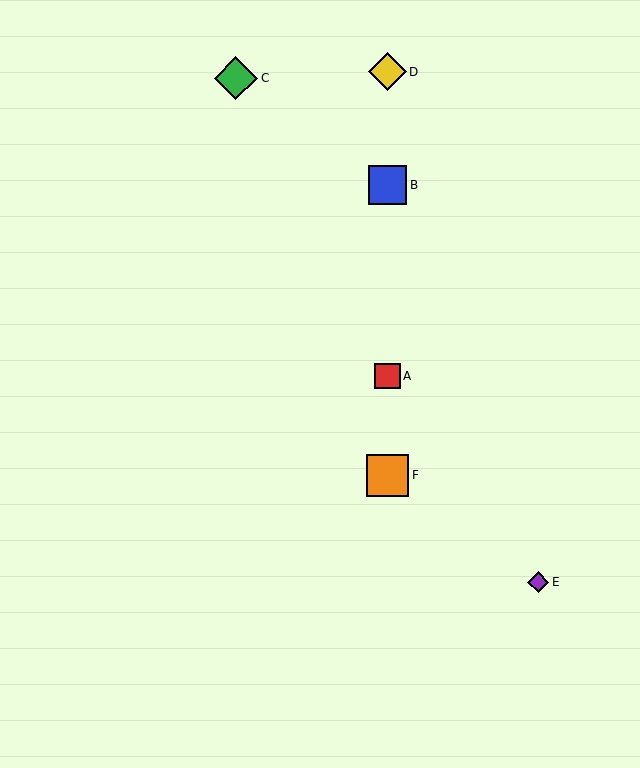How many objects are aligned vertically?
4 objects (A, B, D, F) are aligned vertically.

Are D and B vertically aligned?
Yes, both are at x≈387.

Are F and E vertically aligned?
No, F is at x≈387 and E is at x≈538.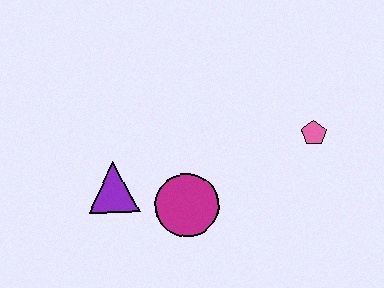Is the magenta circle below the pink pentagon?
Yes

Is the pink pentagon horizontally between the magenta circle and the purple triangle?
No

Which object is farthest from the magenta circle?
The pink pentagon is farthest from the magenta circle.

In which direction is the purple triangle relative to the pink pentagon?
The purple triangle is to the left of the pink pentagon.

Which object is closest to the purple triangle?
The magenta circle is closest to the purple triangle.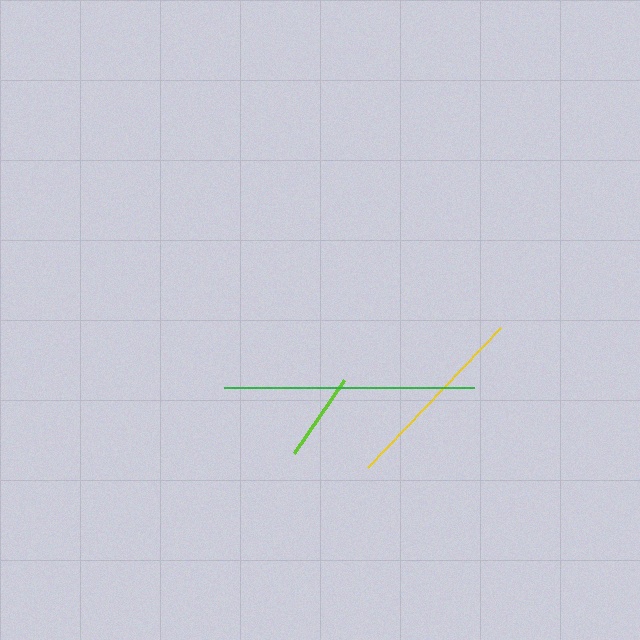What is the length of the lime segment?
The lime segment is approximately 88 pixels long.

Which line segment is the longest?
The green line is the longest at approximately 250 pixels.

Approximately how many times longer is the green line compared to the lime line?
The green line is approximately 2.8 times the length of the lime line.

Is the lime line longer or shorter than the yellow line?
The yellow line is longer than the lime line.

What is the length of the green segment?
The green segment is approximately 250 pixels long.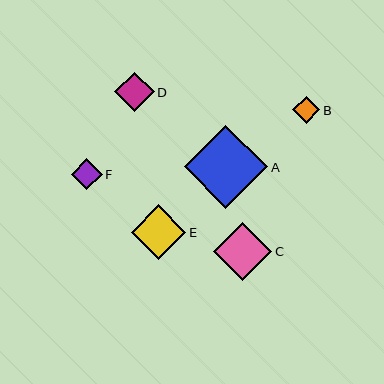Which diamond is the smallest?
Diamond B is the smallest with a size of approximately 27 pixels.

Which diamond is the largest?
Diamond A is the largest with a size of approximately 83 pixels.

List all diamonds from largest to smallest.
From largest to smallest: A, C, E, D, F, B.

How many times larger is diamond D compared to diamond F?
Diamond D is approximately 1.3 times the size of diamond F.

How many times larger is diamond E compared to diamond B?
Diamond E is approximately 2.0 times the size of diamond B.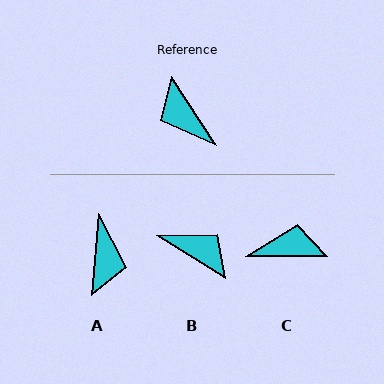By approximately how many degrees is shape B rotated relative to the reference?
Approximately 155 degrees clockwise.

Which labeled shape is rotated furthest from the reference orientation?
B, about 155 degrees away.